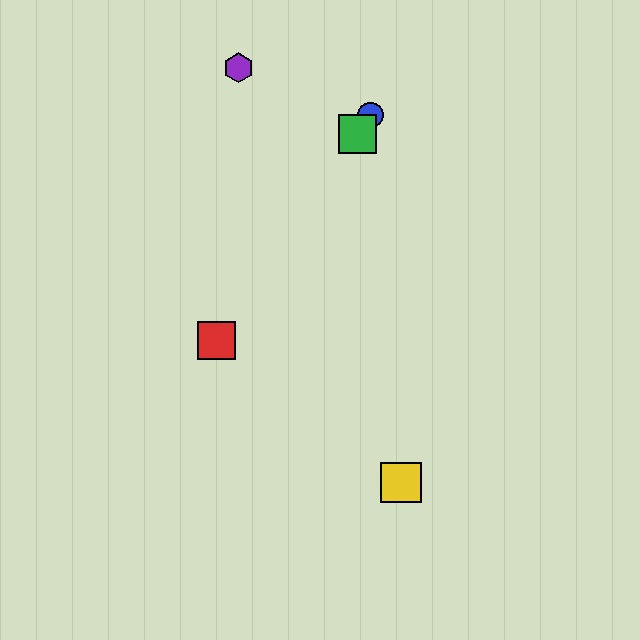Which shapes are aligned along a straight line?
The red square, the blue circle, the green square are aligned along a straight line.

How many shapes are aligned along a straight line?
3 shapes (the red square, the blue circle, the green square) are aligned along a straight line.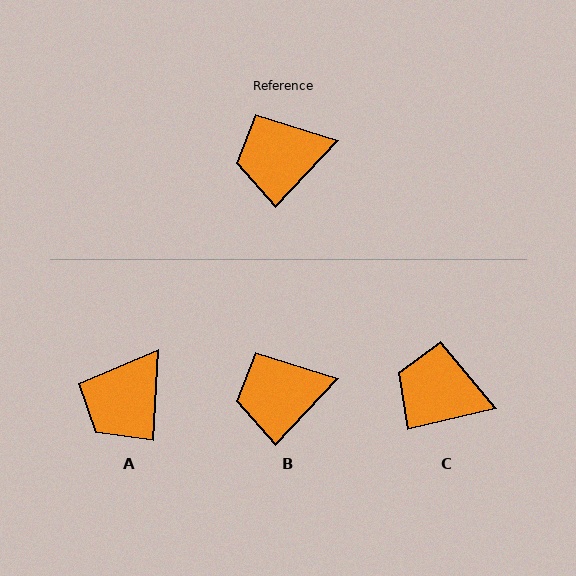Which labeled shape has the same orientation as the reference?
B.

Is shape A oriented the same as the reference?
No, it is off by about 40 degrees.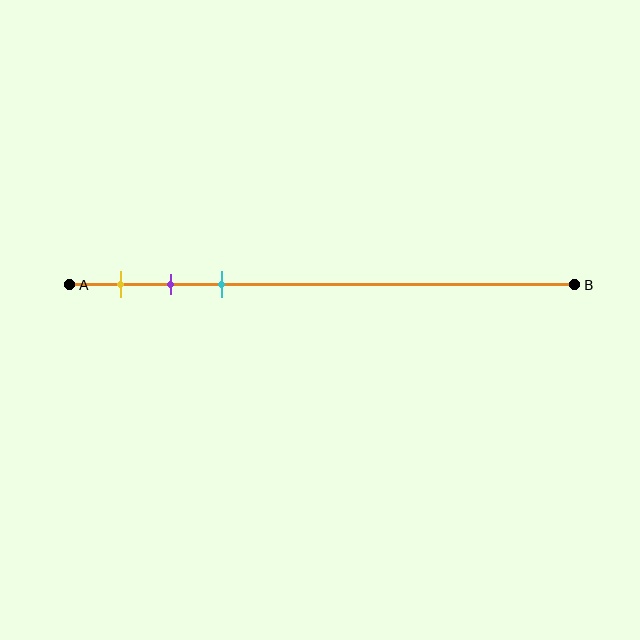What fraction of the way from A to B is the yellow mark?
The yellow mark is approximately 10% (0.1) of the way from A to B.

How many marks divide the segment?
There are 3 marks dividing the segment.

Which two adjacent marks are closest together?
The purple and cyan marks are the closest adjacent pair.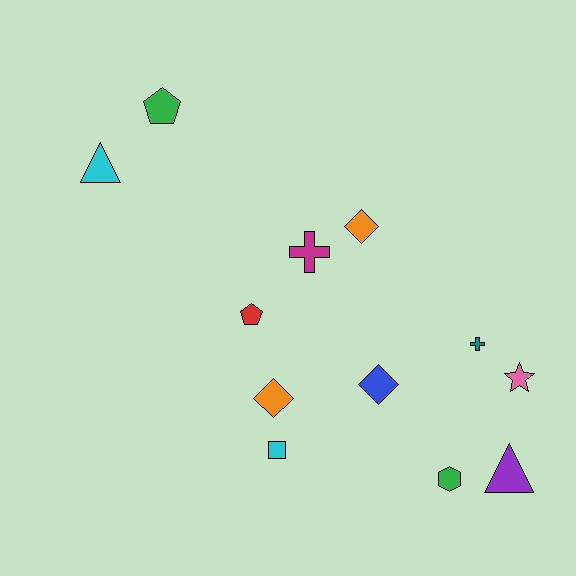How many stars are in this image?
There is 1 star.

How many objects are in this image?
There are 12 objects.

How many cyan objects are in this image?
There are 2 cyan objects.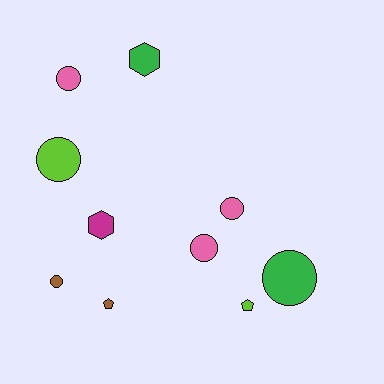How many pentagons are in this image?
There are 2 pentagons.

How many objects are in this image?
There are 10 objects.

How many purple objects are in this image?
There are no purple objects.